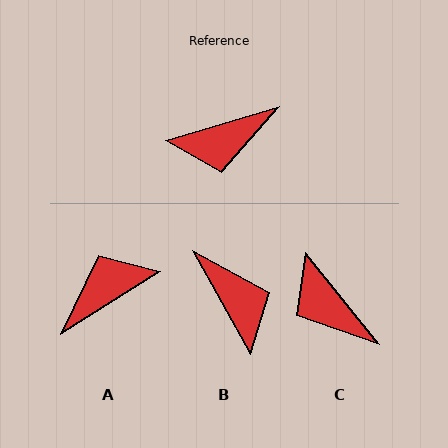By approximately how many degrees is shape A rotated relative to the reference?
Approximately 164 degrees clockwise.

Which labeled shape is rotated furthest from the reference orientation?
A, about 164 degrees away.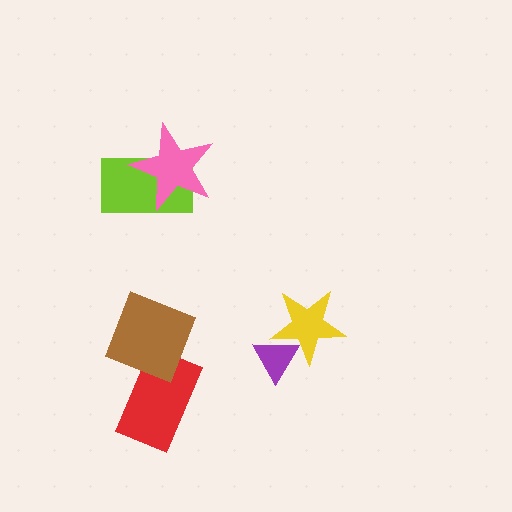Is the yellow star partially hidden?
No, no other shape covers it.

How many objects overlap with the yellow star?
1 object overlaps with the yellow star.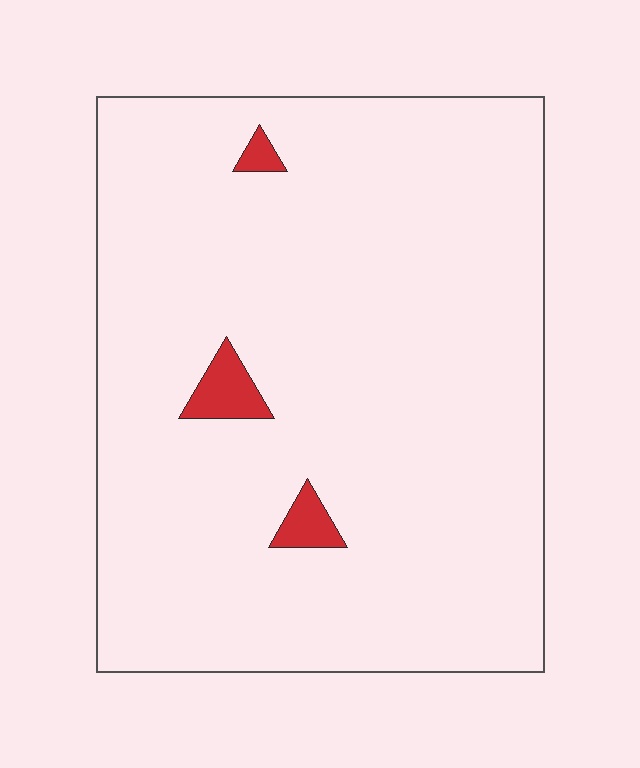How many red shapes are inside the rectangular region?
3.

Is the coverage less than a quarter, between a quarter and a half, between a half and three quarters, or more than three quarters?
Less than a quarter.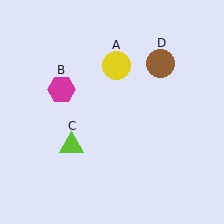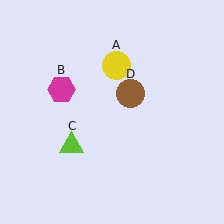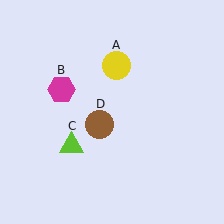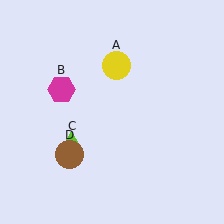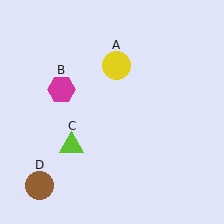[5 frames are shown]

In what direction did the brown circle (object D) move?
The brown circle (object D) moved down and to the left.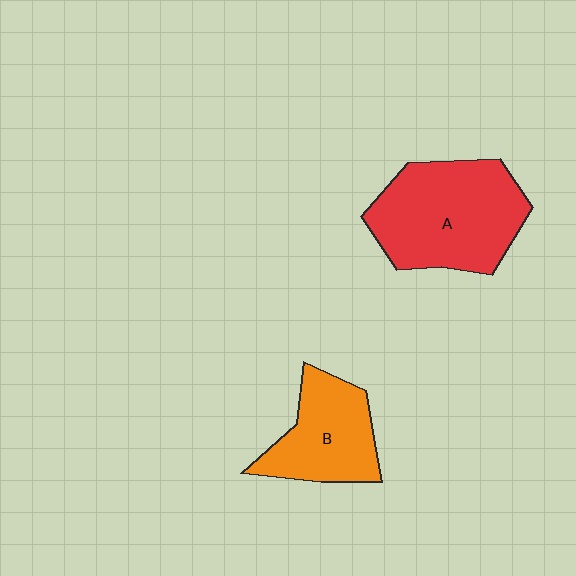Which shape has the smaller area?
Shape B (orange).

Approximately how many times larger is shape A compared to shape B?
Approximately 1.5 times.